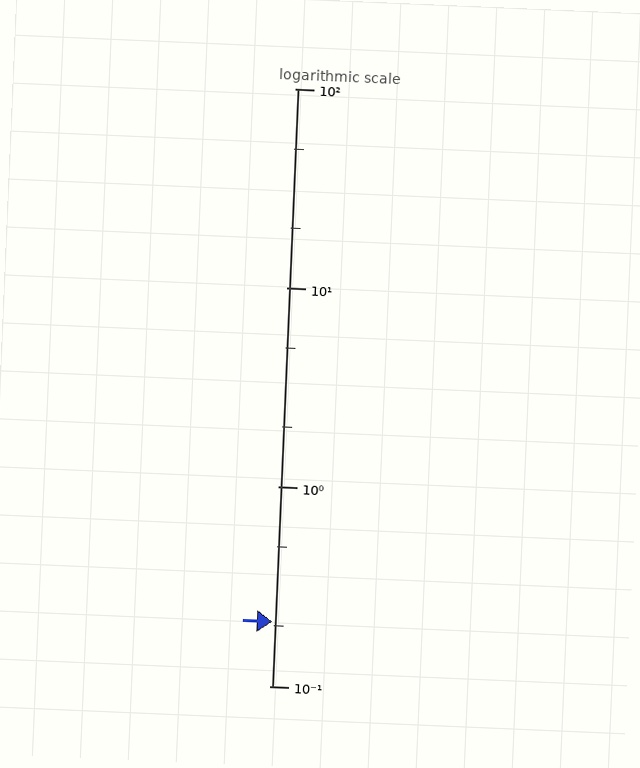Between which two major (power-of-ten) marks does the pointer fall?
The pointer is between 0.1 and 1.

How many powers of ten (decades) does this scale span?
The scale spans 3 decades, from 0.1 to 100.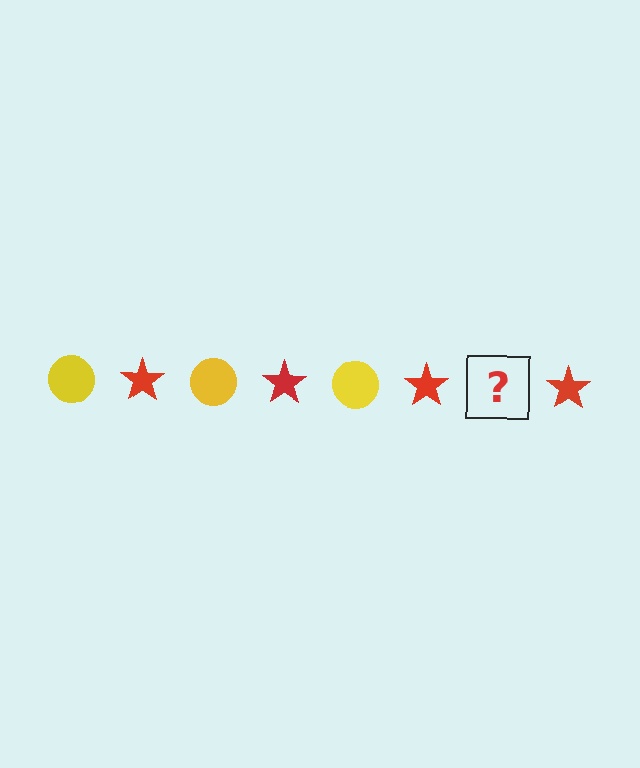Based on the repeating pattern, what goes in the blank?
The blank should be a yellow circle.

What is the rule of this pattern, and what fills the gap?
The rule is that the pattern alternates between yellow circle and red star. The gap should be filled with a yellow circle.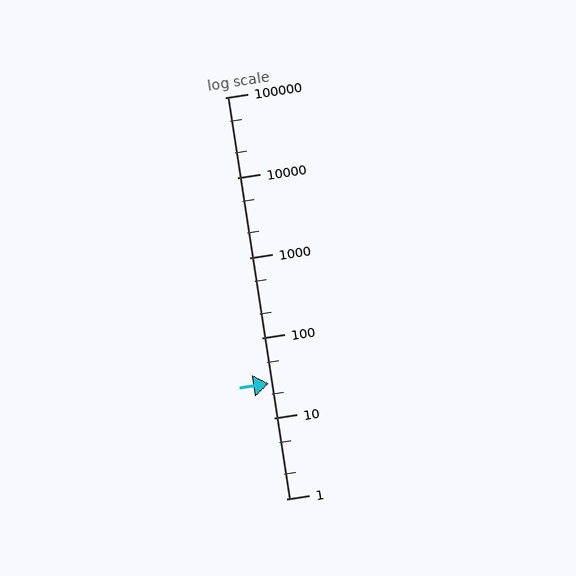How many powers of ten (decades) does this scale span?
The scale spans 5 decades, from 1 to 100000.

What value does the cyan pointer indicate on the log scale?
The pointer indicates approximately 27.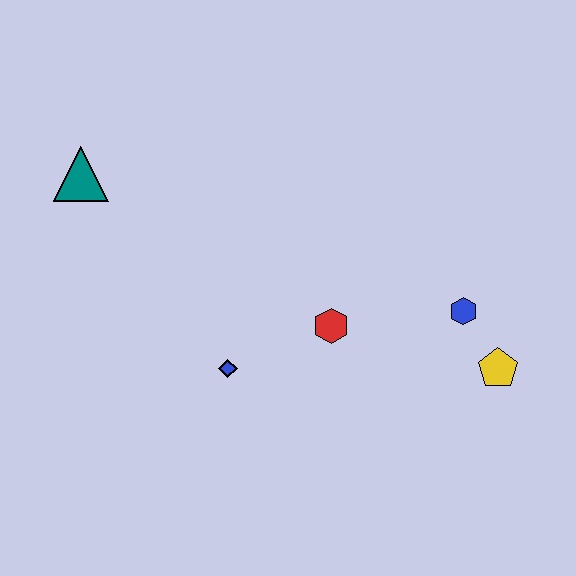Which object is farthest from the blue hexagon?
The teal triangle is farthest from the blue hexagon.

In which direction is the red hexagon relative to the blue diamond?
The red hexagon is to the right of the blue diamond.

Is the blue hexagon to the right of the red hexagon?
Yes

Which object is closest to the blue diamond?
The red hexagon is closest to the blue diamond.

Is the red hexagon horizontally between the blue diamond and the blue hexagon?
Yes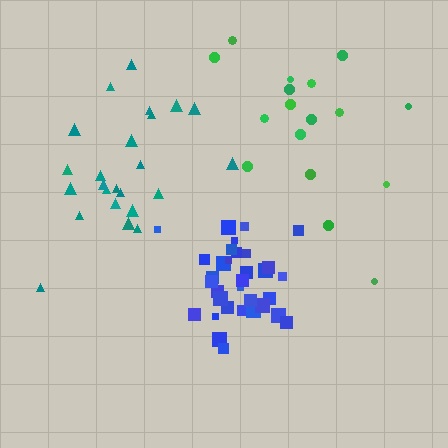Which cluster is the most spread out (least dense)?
Green.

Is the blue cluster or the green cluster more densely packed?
Blue.